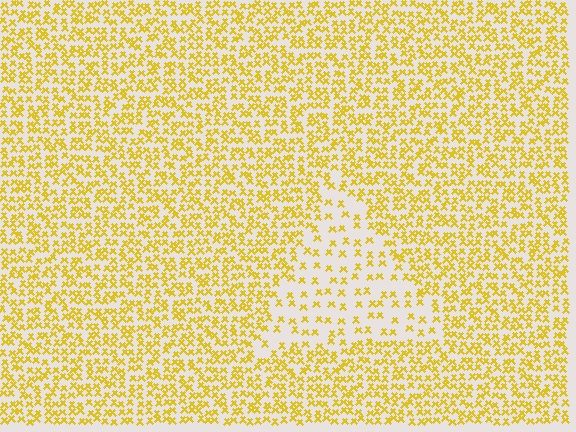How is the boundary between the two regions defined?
The boundary is defined by a change in element density (approximately 2.3x ratio). All elements are the same color, size, and shape.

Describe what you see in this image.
The image contains small yellow elements arranged at two different densities. A triangle-shaped region is visible where the elements are less densely packed than the surrounding area.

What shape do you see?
I see a triangle.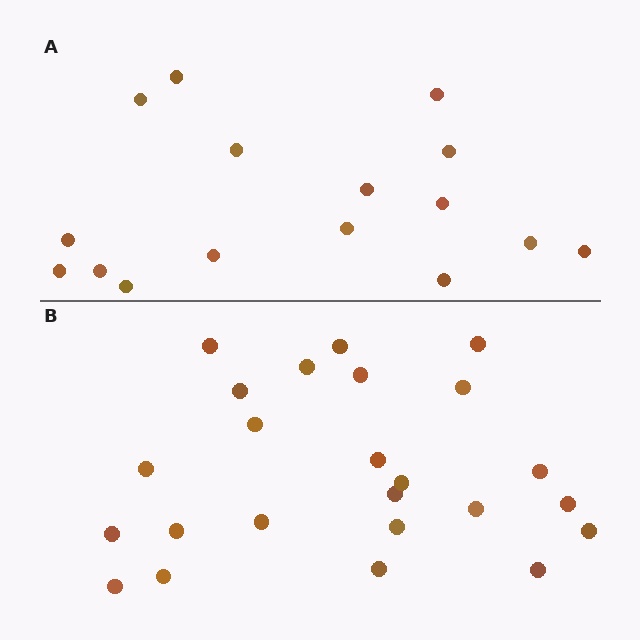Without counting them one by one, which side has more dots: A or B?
Region B (the bottom region) has more dots.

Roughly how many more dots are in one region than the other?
Region B has roughly 8 or so more dots than region A.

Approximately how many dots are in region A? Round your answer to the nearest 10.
About 20 dots. (The exact count is 16, which rounds to 20.)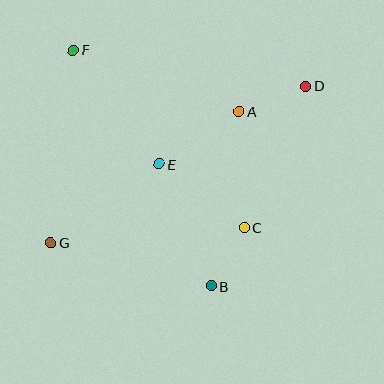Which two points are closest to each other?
Points B and C are closest to each other.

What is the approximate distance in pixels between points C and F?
The distance between C and F is approximately 247 pixels.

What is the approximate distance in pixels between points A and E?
The distance between A and E is approximately 95 pixels.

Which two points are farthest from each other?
Points D and G are farthest from each other.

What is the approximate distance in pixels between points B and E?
The distance between B and E is approximately 133 pixels.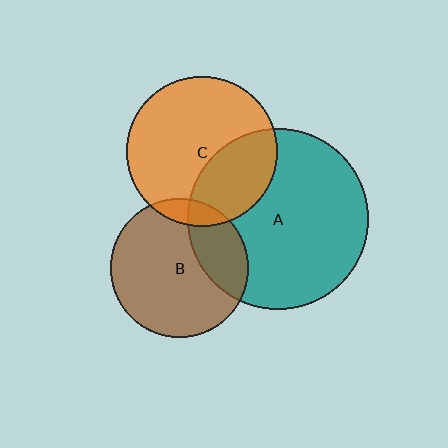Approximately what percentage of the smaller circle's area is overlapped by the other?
Approximately 10%.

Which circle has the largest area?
Circle A (teal).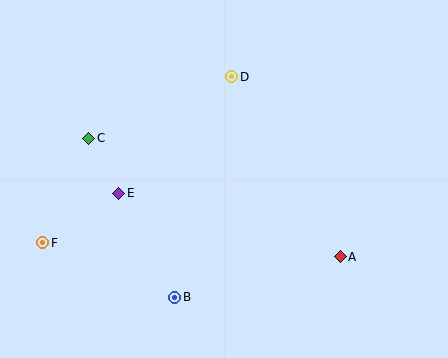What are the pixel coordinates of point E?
Point E is at (119, 193).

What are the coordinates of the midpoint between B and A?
The midpoint between B and A is at (258, 277).